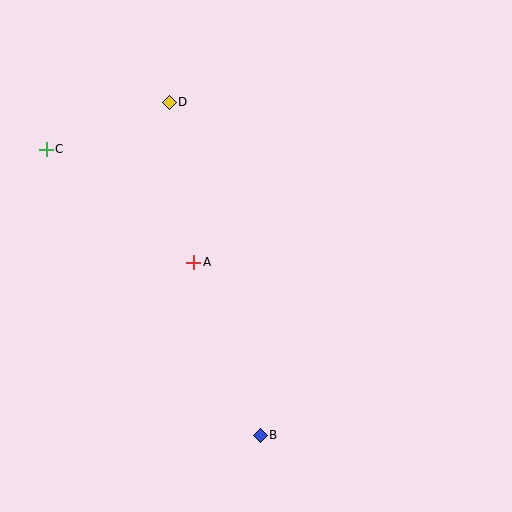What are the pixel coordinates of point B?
Point B is at (260, 435).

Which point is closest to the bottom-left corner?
Point B is closest to the bottom-left corner.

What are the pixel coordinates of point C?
Point C is at (46, 149).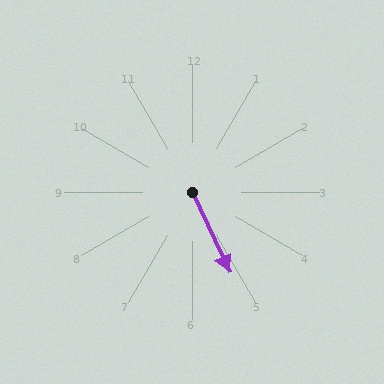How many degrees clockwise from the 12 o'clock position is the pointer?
Approximately 155 degrees.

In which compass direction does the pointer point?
Southeast.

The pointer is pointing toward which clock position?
Roughly 5 o'clock.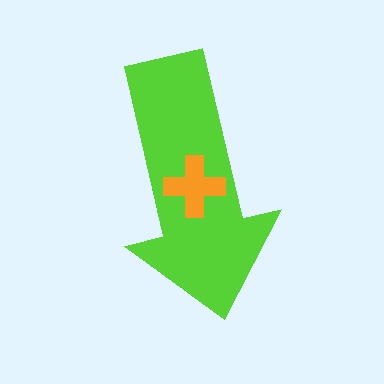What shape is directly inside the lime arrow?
The orange cross.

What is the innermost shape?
The orange cross.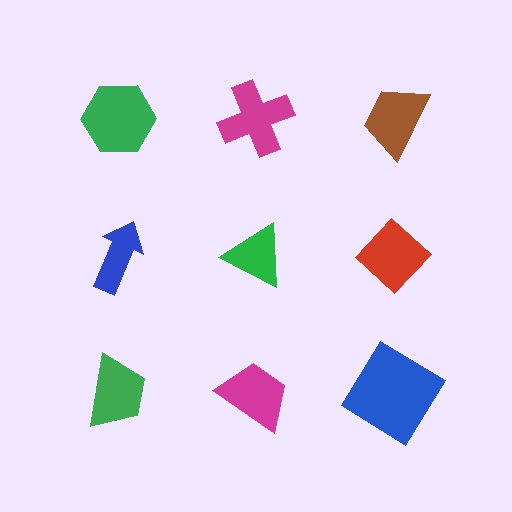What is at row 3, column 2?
A magenta trapezoid.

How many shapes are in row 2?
3 shapes.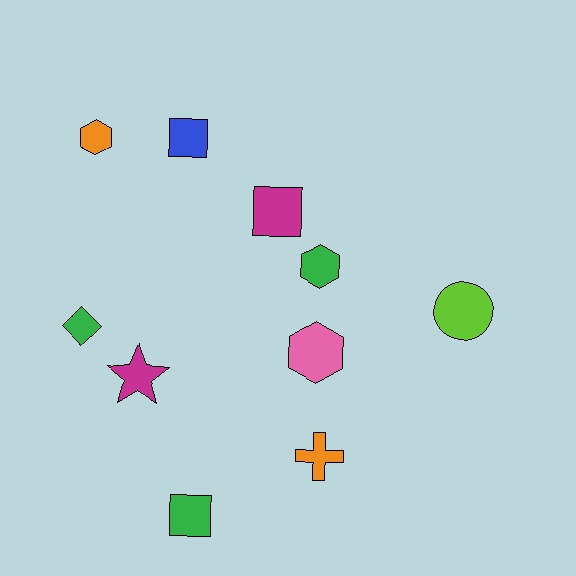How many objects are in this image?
There are 10 objects.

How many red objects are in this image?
There are no red objects.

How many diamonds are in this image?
There is 1 diamond.